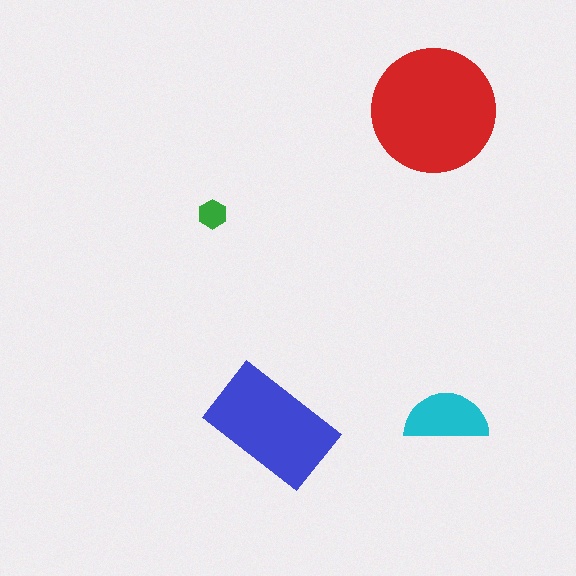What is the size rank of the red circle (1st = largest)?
1st.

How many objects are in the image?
There are 4 objects in the image.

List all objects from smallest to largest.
The green hexagon, the cyan semicircle, the blue rectangle, the red circle.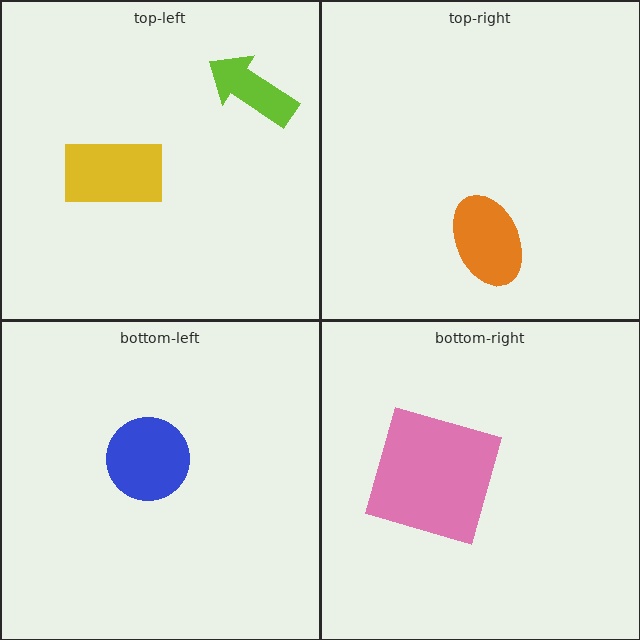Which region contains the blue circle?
The bottom-left region.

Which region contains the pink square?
The bottom-right region.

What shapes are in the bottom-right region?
The pink square.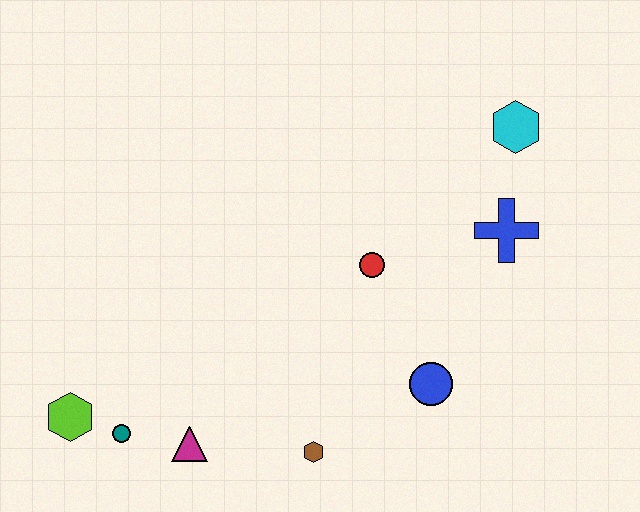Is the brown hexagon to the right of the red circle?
No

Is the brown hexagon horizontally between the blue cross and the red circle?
No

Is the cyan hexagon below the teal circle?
No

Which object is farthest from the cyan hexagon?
The lime hexagon is farthest from the cyan hexagon.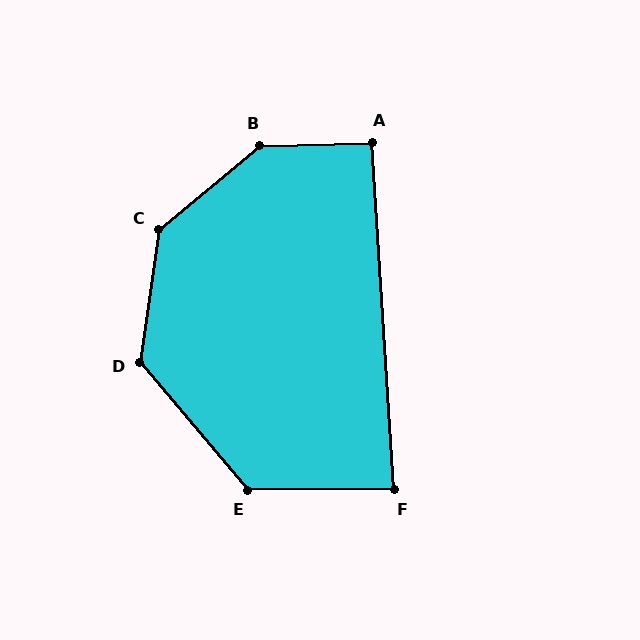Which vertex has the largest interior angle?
B, at approximately 141 degrees.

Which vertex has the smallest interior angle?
F, at approximately 87 degrees.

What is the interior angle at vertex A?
Approximately 92 degrees (approximately right).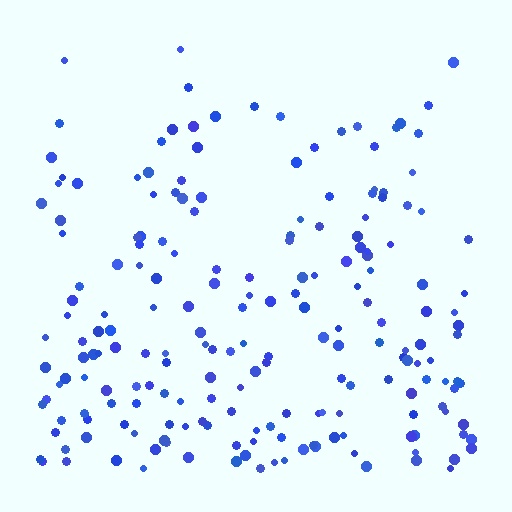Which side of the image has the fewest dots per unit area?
The top.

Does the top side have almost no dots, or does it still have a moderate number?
Still a moderate number, just noticeably fewer than the bottom.